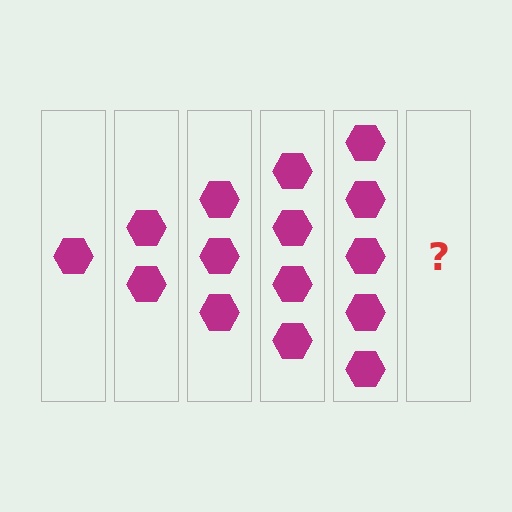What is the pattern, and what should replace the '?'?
The pattern is that each step adds one more hexagon. The '?' should be 6 hexagons.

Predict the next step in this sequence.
The next step is 6 hexagons.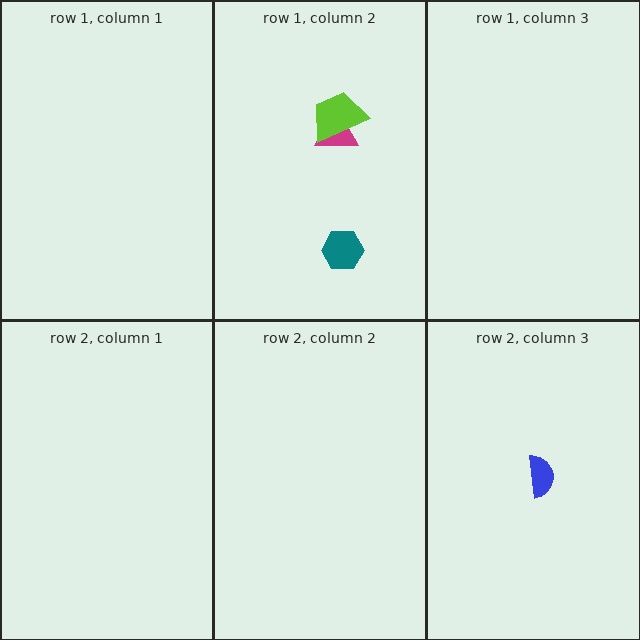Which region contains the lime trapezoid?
The row 1, column 2 region.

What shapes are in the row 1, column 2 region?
The magenta triangle, the teal hexagon, the lime trapezoid.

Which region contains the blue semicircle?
The row 2, column 3 region.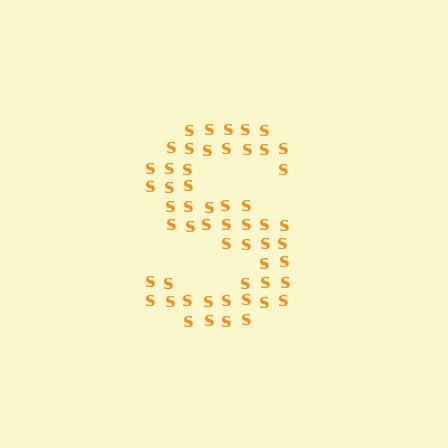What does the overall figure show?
The overall figure shows the letter S.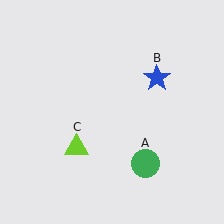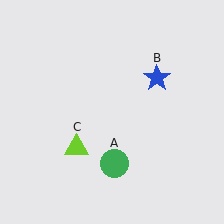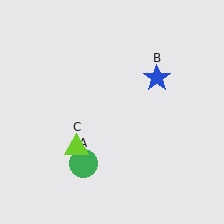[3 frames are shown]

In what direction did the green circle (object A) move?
The green circle (object A) moved left.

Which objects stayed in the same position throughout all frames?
Blue star (object B) and lime triangle (object C) remained stationary.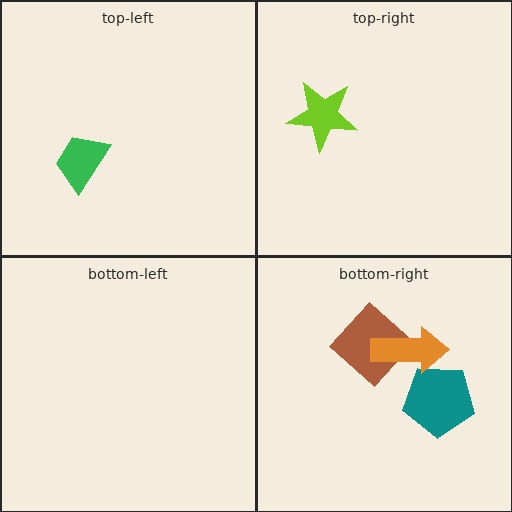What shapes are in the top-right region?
The lime star.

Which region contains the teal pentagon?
The bottom-right region.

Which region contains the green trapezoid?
The top-left region.